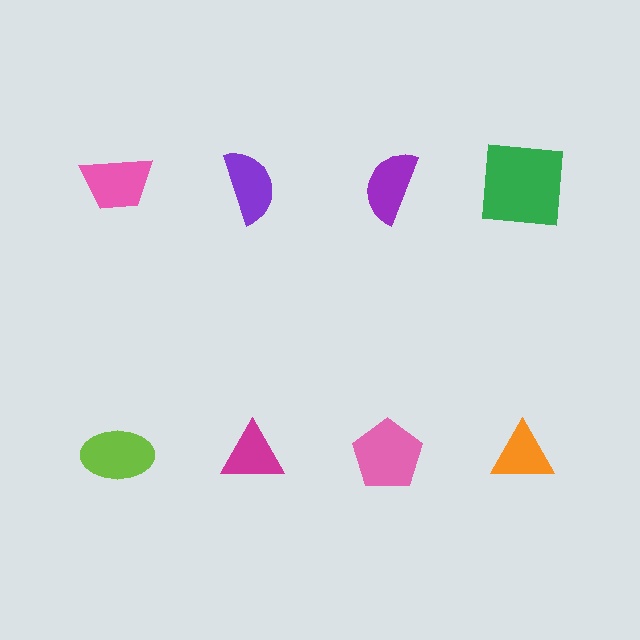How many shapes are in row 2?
4 shapes.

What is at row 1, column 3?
A purple semicircle.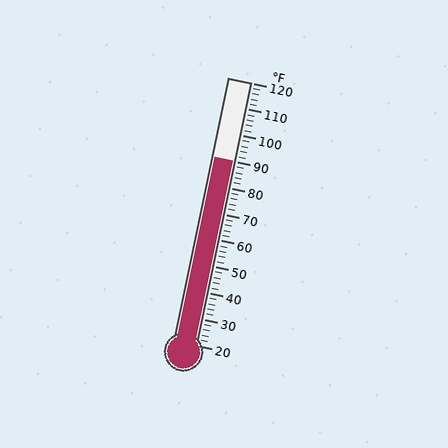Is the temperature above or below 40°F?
The temperature is above 40°F.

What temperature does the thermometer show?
The thermometer shows approximately 90°F.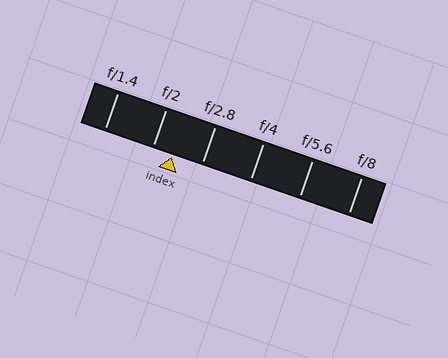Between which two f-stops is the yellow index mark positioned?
The index mark is between f/2 and f/2.8.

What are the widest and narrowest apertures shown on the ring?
The widest aperture shown is f/1.4 and the narrowest is f/8.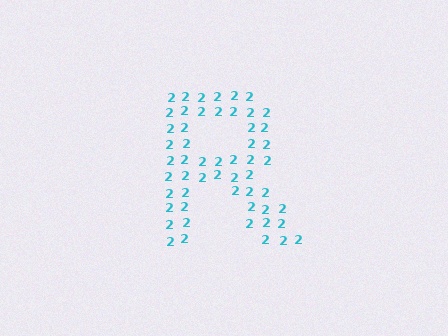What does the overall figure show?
The overall figure shows the letter R.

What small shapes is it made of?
It is made of small digit 2's.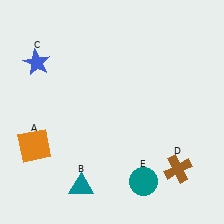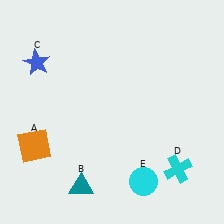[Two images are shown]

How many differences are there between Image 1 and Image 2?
There are 2 differences between the two images.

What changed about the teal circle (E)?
In Image 1, E is teal. In Image 2, it changed to cyan.